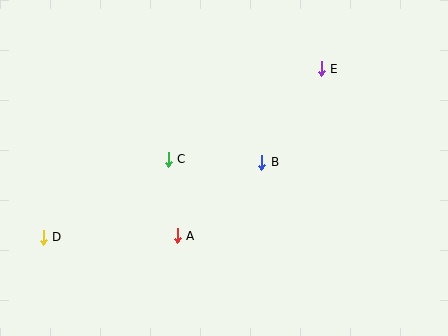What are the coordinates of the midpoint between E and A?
The midpoint between E and A is at (249, 152).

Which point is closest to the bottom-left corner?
Point D is closest to the bottom-left corner.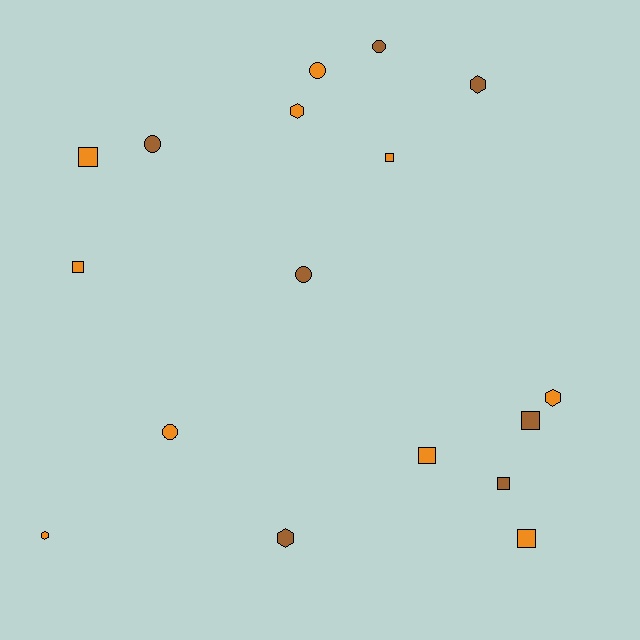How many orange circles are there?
There are 2 orange circles.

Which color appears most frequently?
Orange, with 10 objects.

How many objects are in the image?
There are 17 objects.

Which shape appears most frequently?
Square, with 7 objects.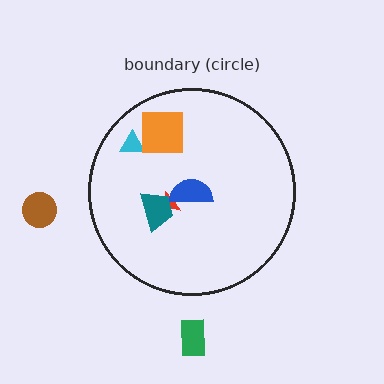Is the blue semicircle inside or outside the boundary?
Inside.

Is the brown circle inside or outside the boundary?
Outside.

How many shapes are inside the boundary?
5 inside, 2 outside.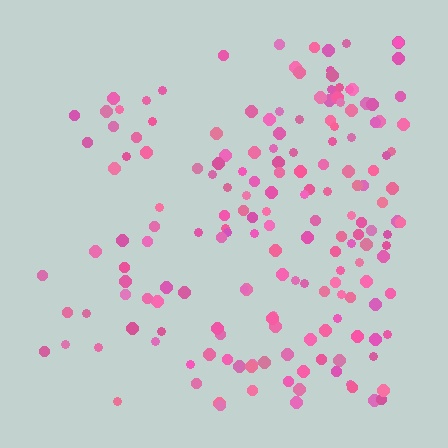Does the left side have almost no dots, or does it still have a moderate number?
Still a moderate number, just noticeably fewer than the right.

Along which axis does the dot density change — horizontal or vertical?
Horizontal.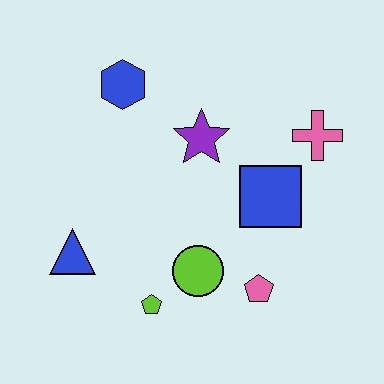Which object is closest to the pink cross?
The blue square is closest to the pink cross.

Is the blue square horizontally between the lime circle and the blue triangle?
No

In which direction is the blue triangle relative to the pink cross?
The blue triangle is to the left of the pink cross.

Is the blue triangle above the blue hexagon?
No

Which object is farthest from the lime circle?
The blue hexagon is farthest from the lime circle.